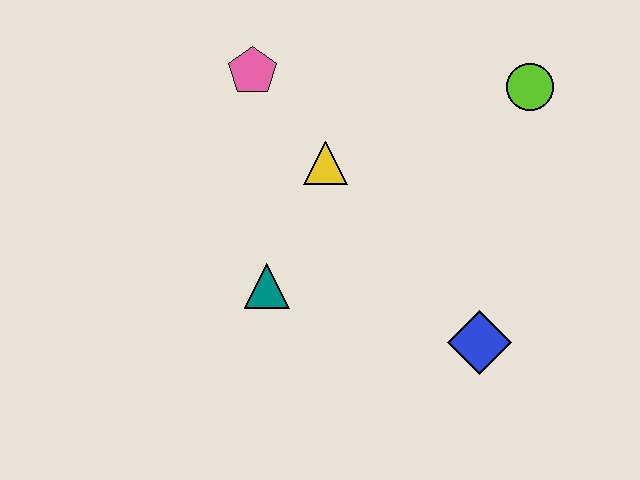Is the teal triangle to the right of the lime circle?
No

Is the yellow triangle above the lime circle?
No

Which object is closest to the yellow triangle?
The pink pentagon is closest to the yellow triangle.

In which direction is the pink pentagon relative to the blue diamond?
The pink pentagon is above the blue diamond.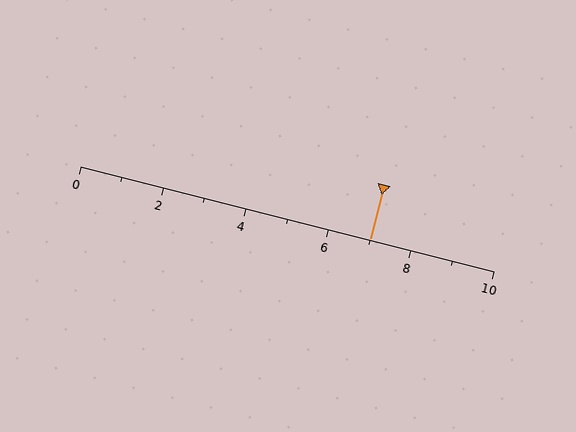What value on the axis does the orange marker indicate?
The marker indicates approximately 7.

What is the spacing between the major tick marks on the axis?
The major ticks are spaced 2 apart.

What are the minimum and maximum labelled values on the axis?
The axis runs from 0 to 10.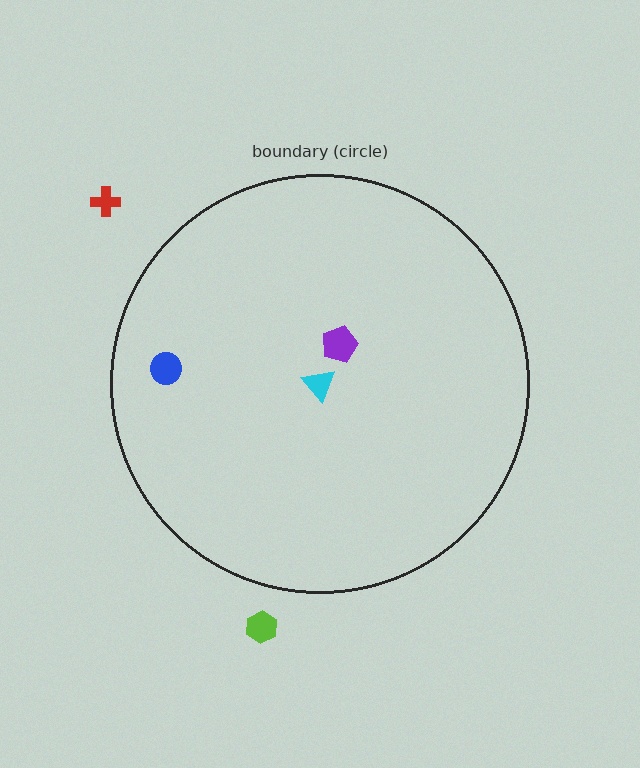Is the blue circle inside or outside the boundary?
Inside.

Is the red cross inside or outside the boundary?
Outside.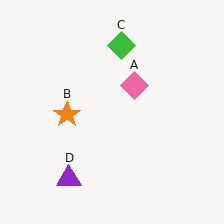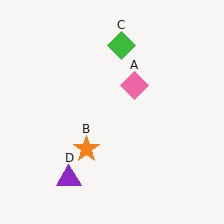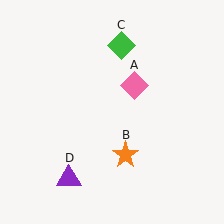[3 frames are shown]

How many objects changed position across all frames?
1 object changed position: orange star (object B).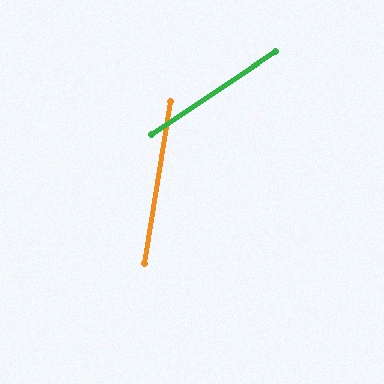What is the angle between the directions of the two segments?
Approximately 47 degrees.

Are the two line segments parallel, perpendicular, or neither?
Neither parallel nor perpendicular — they differ by about 47°.